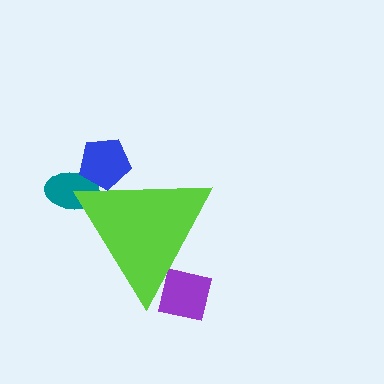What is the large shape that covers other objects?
A lime triangle.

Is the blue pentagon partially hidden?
Yes, the blue pentagon is partially hidden behind the lime triangle.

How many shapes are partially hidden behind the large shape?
3 shapes are partially hidden.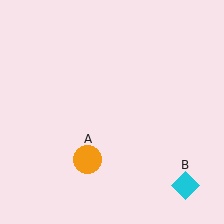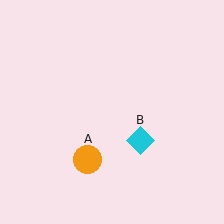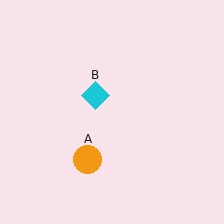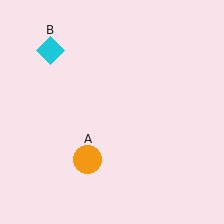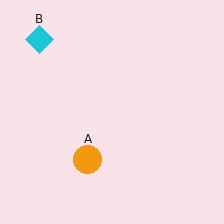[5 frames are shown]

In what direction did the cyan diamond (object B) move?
The cyan diamond (object B) moved up and to the left.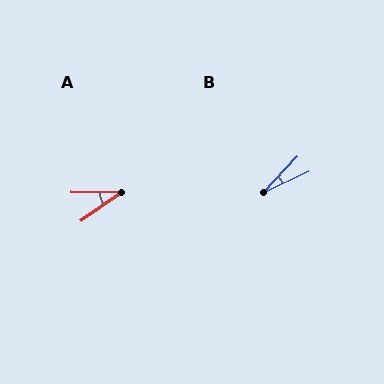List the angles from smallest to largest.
B (21°), A (35°).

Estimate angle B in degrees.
Approximately 21 degrees.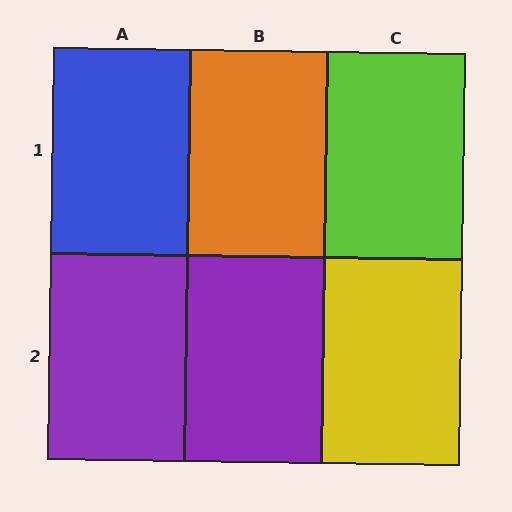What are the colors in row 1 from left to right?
Blue, orange, lime.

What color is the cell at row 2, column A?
Purple.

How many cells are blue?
1 cell is blue.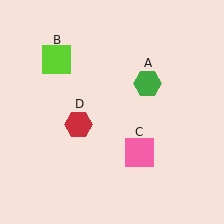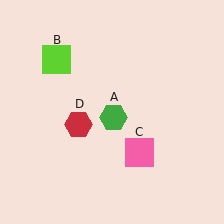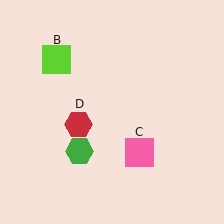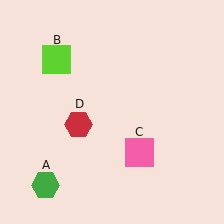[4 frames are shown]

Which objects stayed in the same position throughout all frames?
Lime square (object B) and pink square (object C) and red hexagon (object D) remained stationary.